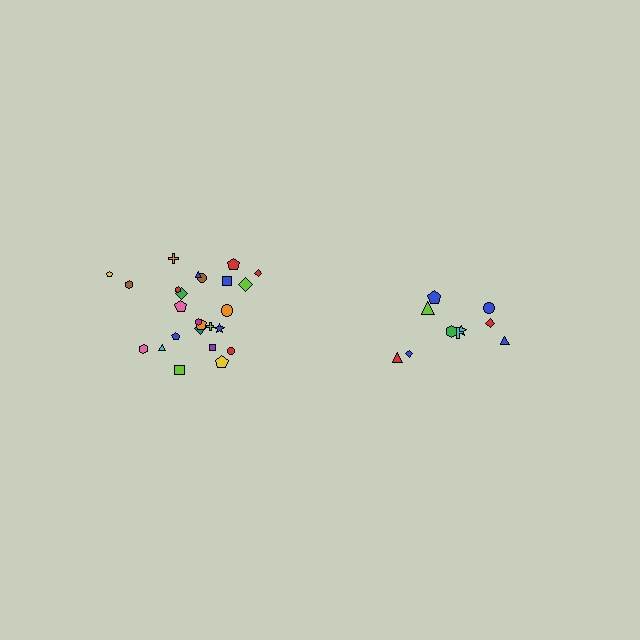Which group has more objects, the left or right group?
The left group.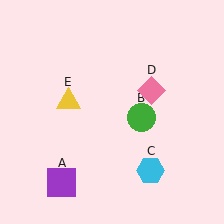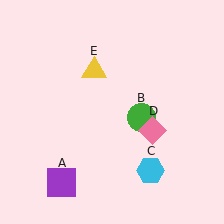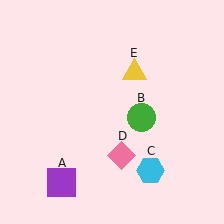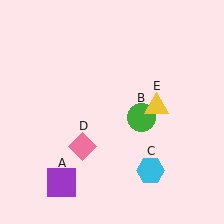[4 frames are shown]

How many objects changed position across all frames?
2 objects changed position: pink diamond (object D), yellow triangle (object E).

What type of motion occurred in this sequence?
The pink diamond (object D), yellow triangle (object E) rotated clockwise around the center of the scene.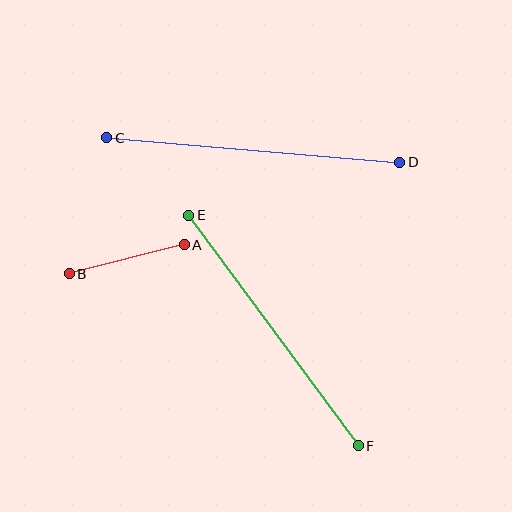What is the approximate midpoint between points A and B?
The midpoint is at approximately (127, 259) pixels.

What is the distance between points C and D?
The distance is approximately 294 pixels.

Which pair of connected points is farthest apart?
Points C and D are farthest apart.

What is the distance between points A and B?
The distance is approximately 119 pixels.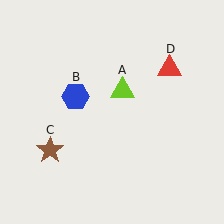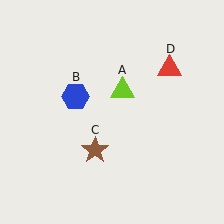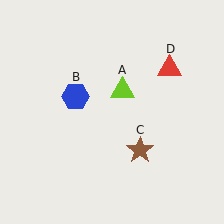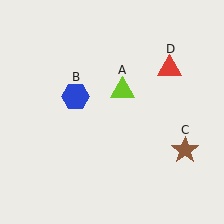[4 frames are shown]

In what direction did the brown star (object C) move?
The brown star (object C) moved right.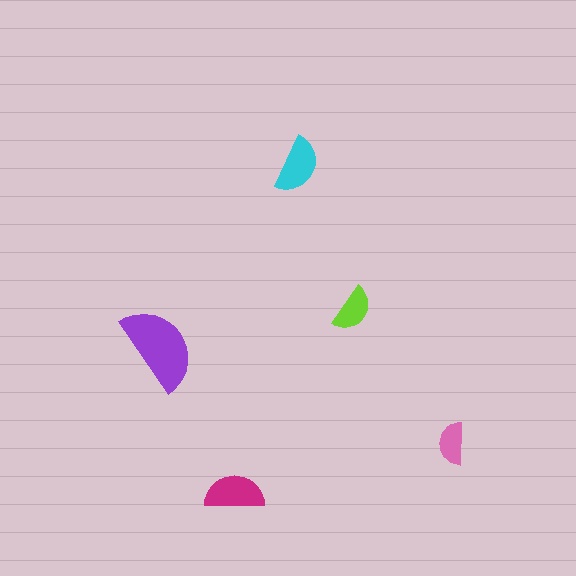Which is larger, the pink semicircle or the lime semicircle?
The lime one.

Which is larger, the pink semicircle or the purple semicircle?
The purple one.